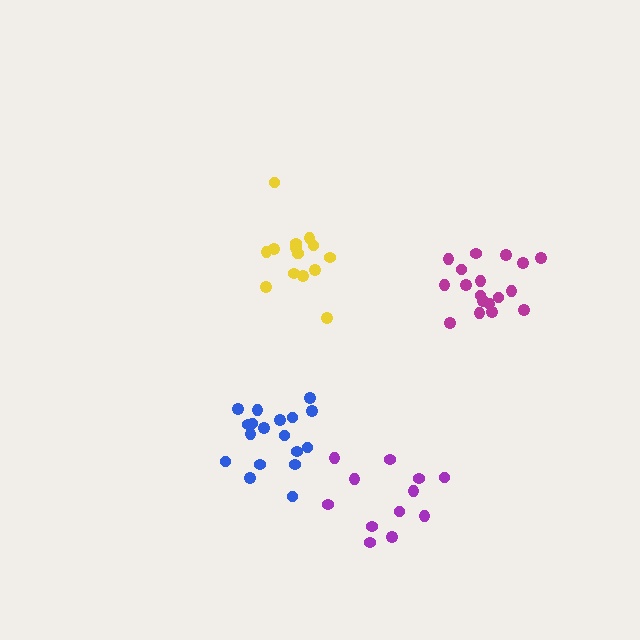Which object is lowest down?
The purple cluster is bottommost.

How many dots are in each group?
Group 1: 18 dots, Group 2: 15 dots, Group 3: 18 dots, Group 4: 12 dots (63 total).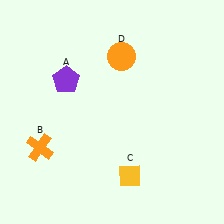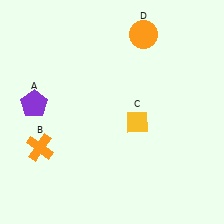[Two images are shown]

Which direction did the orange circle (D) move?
The orange circle (D) moved up.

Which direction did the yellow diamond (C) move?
The yellow diamond (C) moved up.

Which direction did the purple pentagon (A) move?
The purple pentagon (A) moved left.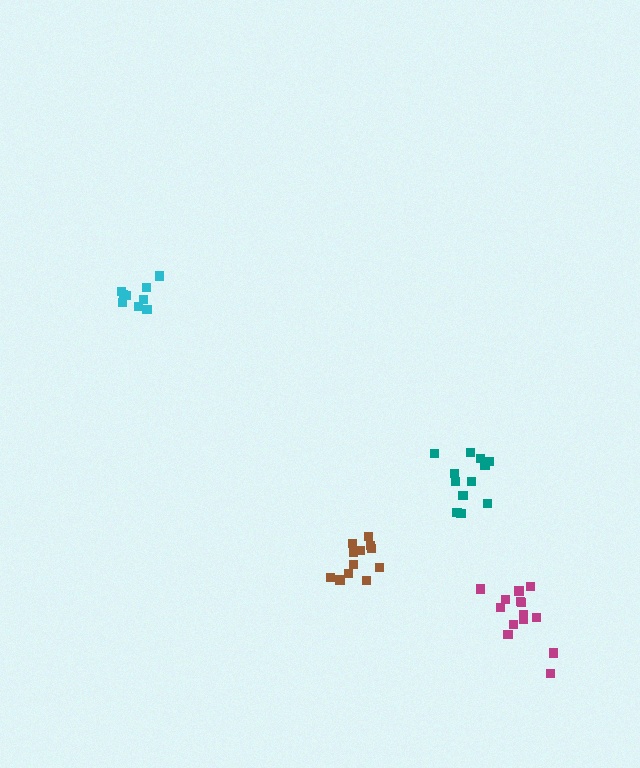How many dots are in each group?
Group 1: 12 dots, Group 2: 9 dots, Group 3: 14 dots, Group 4: 12 dots (47 total).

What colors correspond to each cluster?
The clusters are colored: teal, cyan, magenta, brown.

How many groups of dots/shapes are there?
There are 4 groups.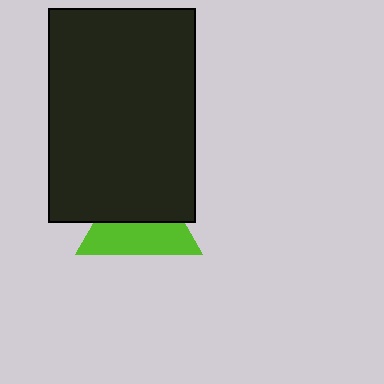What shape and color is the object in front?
The object in front is a black rectangle.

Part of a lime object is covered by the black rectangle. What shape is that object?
It is a triangle.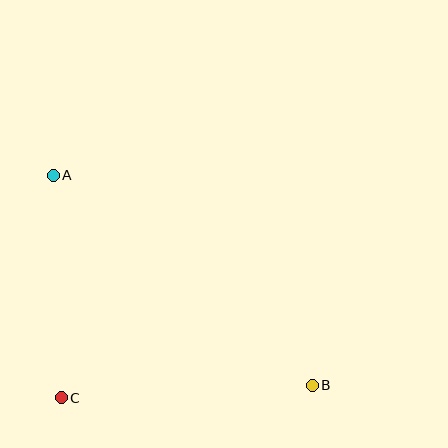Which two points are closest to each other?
Points A and C are closest to each other.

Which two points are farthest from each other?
Points A and B are farthest from each other.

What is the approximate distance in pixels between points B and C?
The distance between B and C is approximately 251 pixels.